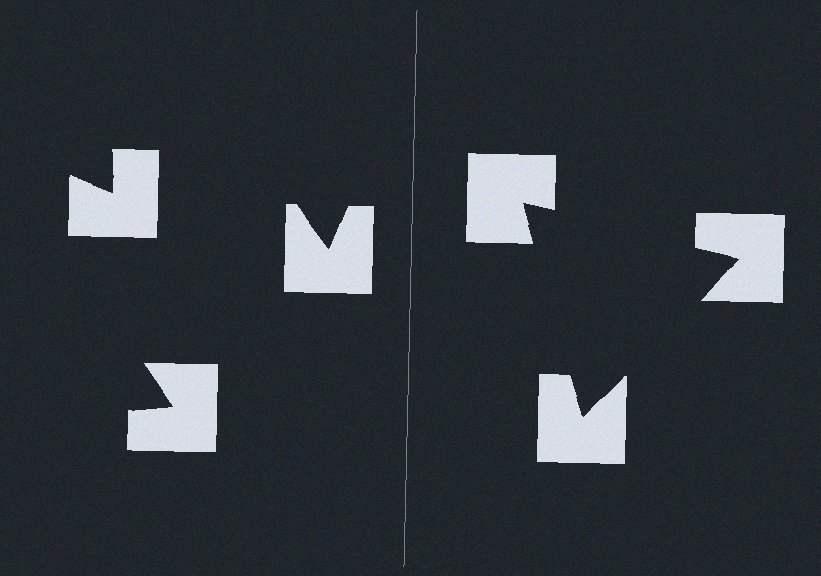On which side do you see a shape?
An illusory triangle appears on the right side. On the left side the wedge cuts are rotated, so no coherent shape forms.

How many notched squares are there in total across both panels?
6 — 3 on each side.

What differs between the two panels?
The notched squares are positioned identically on both sides; only the wedge orientations differ. On the right they align to a triangle; on the left they are misaligned.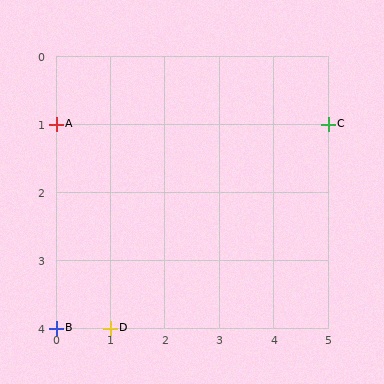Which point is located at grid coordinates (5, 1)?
Point C is at (5, 1).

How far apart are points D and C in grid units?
Points D and C are 4 columns and 3 rows apart (about 5.0 grid units diagonally).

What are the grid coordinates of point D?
Point D is at grid coordinates (1, 4).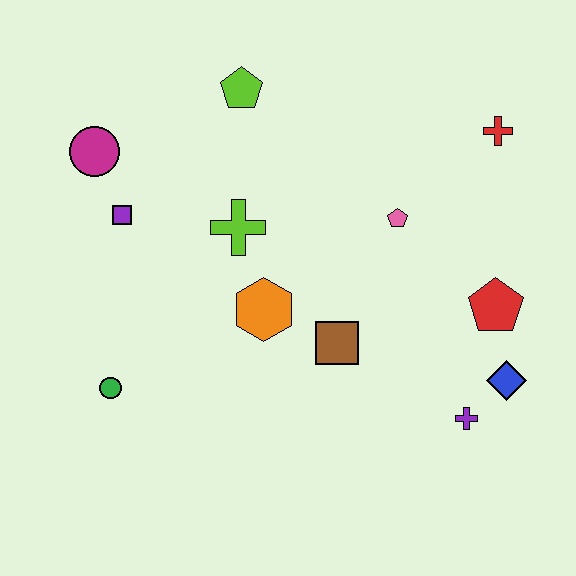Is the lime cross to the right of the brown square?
No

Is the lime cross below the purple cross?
No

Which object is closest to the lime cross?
The orange hexagon is closest to the lime cross.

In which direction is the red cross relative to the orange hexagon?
The red cross is to the right of the orange hexagon.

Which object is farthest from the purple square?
The blue diamond is farthest from the purple square.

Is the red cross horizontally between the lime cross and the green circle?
No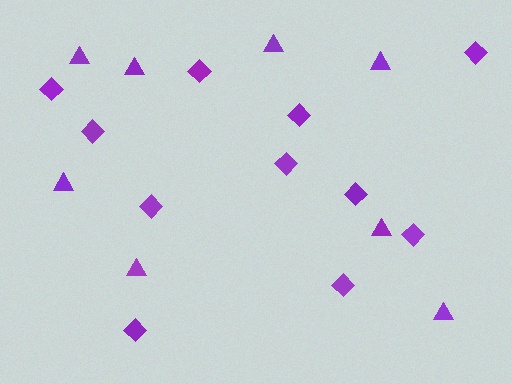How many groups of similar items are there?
There are 2 groups: one group of diamonds (11) and one group of triangles (8).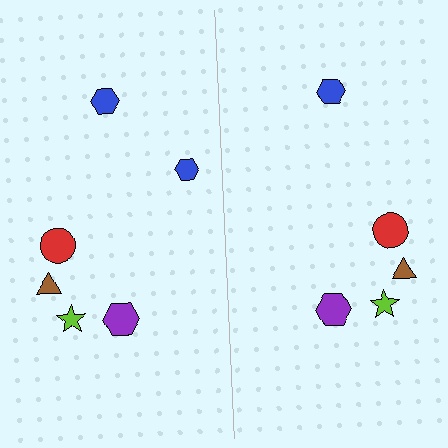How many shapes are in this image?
There are 11 shapes in this image.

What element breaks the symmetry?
A blue hexagon is missing from the right side.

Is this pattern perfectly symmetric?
No, the pattern is not perfectly symmetric. A blue hexagon is missing from the right side.